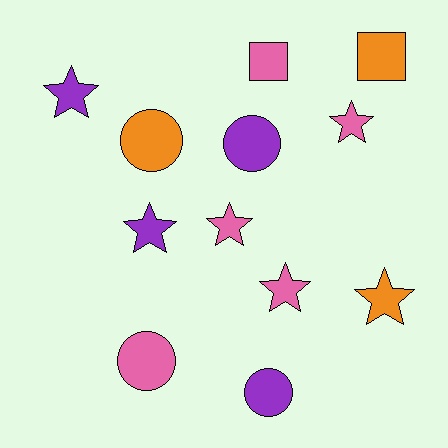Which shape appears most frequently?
Star, with 6 objects.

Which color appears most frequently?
Pink, with 5 objects.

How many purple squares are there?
There are no purple squares.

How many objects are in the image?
There are 12 objects.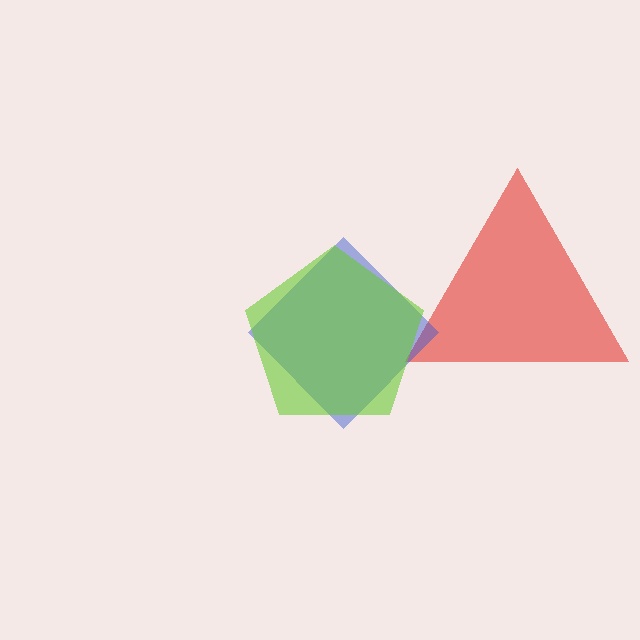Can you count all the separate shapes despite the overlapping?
Yes, there are 3 separate shapes.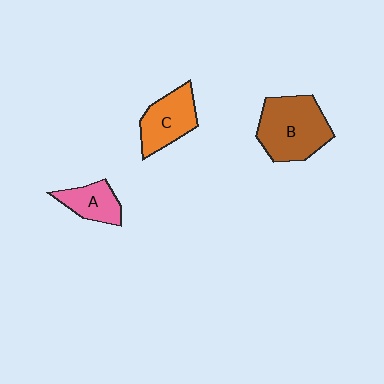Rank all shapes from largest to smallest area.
From largest to smallest: B (brown), C (orange), A (pink).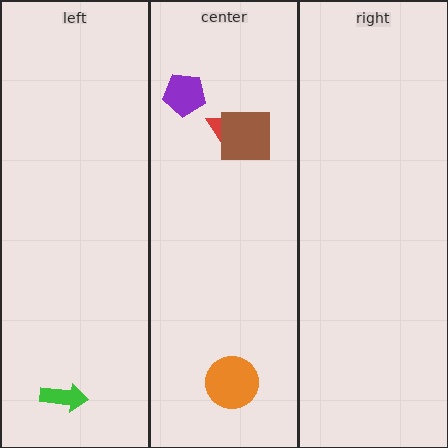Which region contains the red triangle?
The center region.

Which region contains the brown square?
The center region.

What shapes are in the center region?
The red triangle, the brown square, the orange circle, the purple pentagon.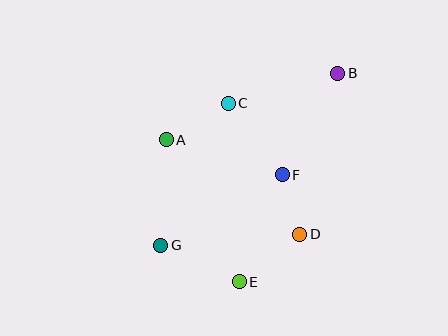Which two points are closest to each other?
Points D and F are closest to each other.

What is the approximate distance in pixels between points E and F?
The distance between E and F is approximately 115 pixels.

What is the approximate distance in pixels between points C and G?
The distance between C and G is approximately 157 pixels.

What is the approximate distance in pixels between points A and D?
The distance between A and D is approximately 164 pixels.